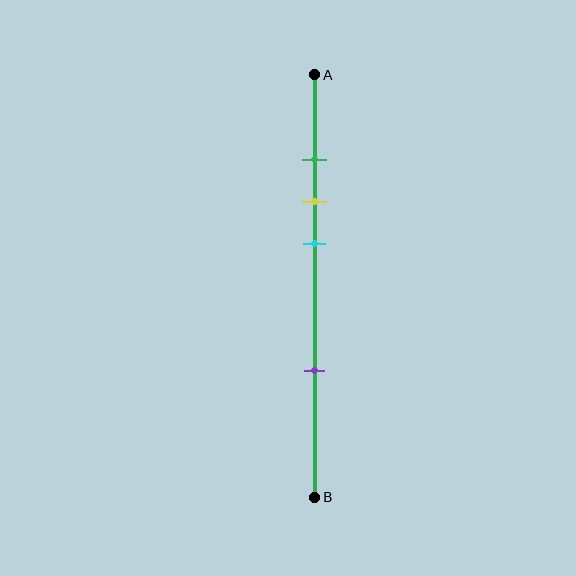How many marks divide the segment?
There are 4 marks dividing the segment.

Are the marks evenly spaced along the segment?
No, the marks are not evenly spaced.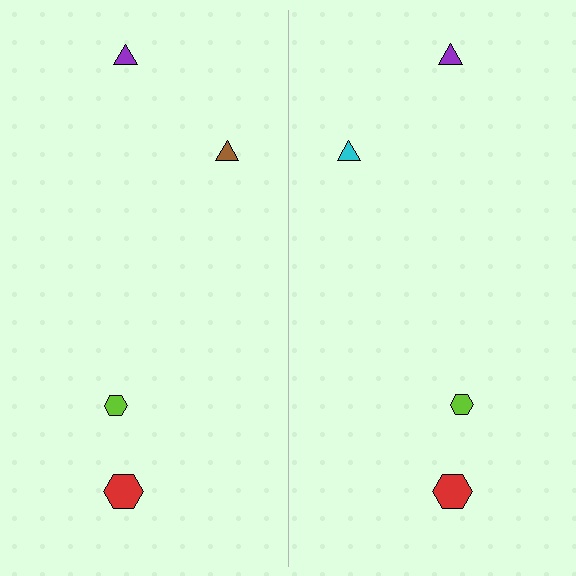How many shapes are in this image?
There are 8 shapes in this image.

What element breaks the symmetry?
The cyan triangle on the right side breaks the symmetry — its mirror counterpart is brown.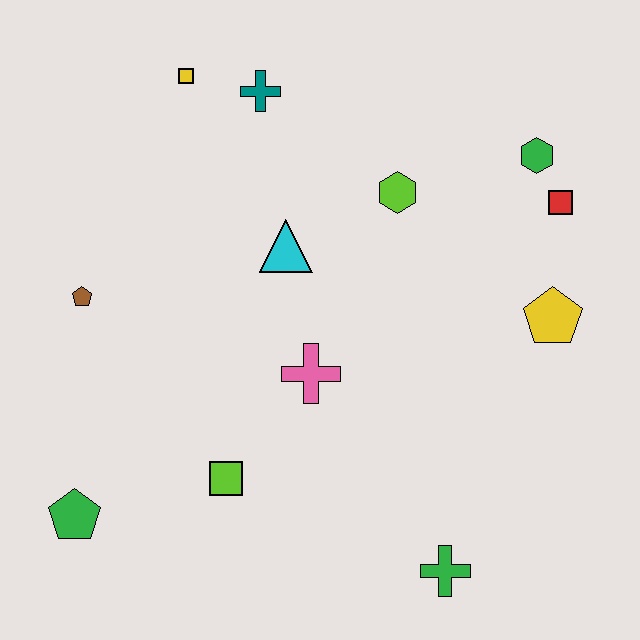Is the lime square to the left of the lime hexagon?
Yes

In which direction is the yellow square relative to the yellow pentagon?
The yellow square is to the left of the yellow pentagon.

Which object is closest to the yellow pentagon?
The red square is closest to the yellow pentagon.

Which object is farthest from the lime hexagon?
The green pentagon is farthest from the lime hexagon.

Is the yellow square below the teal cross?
No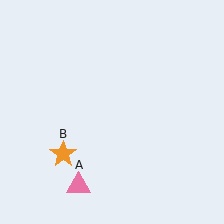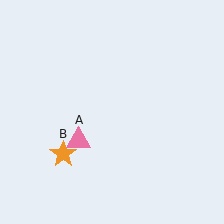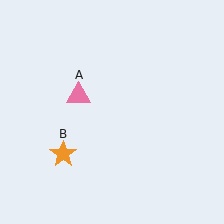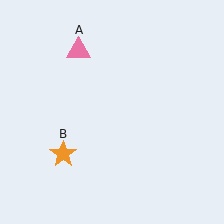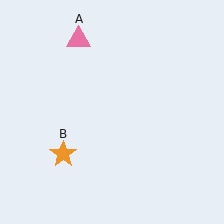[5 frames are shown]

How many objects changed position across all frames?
1 object changed position: pink triangle (object A).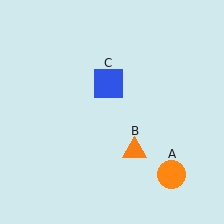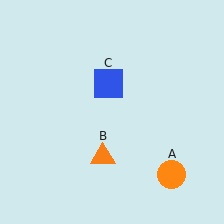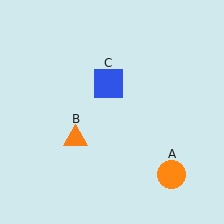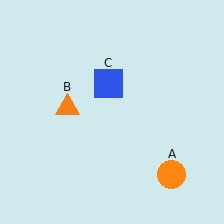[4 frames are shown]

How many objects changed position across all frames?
1 object changed position: orange triangle (object B).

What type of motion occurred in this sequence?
The orange triangle (object B) rotated clockwise around the center of the scene.